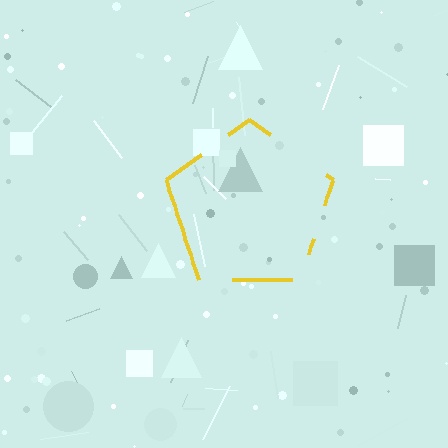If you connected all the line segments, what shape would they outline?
They would outline a pentagon.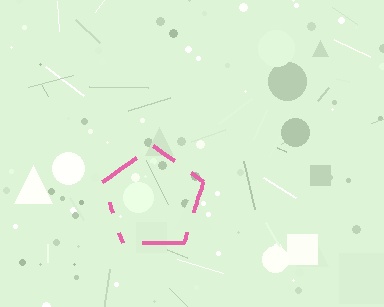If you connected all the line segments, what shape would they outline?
They would outline a pentagon.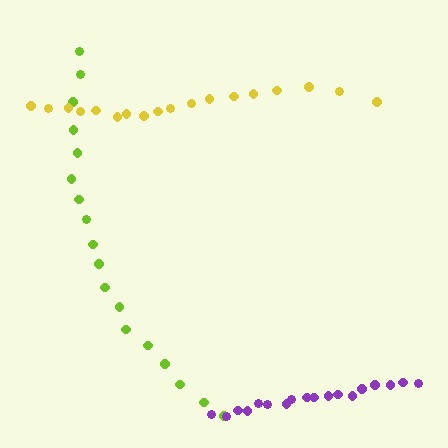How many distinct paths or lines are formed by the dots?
There are 3 distinct paths.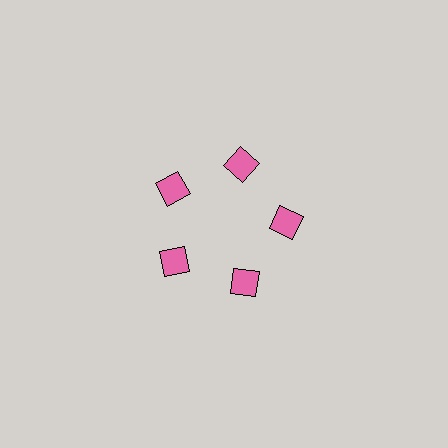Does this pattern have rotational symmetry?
Yes, this pattern has 5-fold rotational symmetry. It looks the same after rotating 72 degrees around the center.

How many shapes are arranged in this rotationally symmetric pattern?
There are 5 shapes, arranged in 5 groups of 1.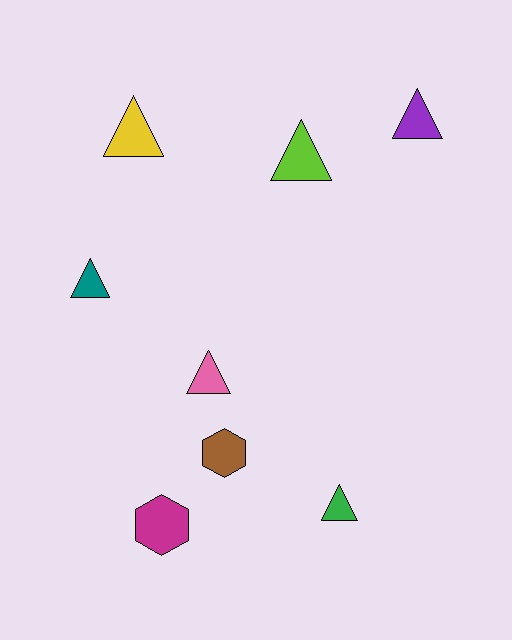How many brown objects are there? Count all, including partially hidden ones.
There is 1 brown object.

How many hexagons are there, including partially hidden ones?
There are 2 hexagons.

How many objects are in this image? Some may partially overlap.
There are 8 objects.